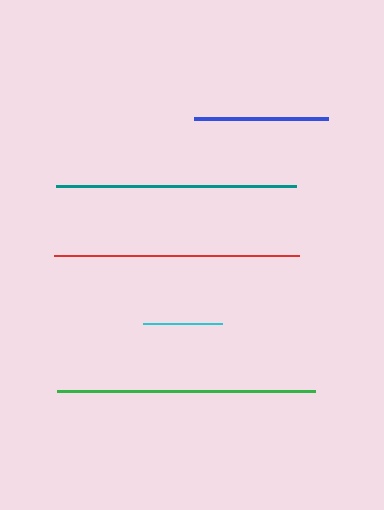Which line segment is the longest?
The green line is the longest at approximately 258 pixels.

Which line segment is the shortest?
The cyan line is the shortest at approximately 79 pixels.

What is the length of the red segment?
The red segment is approximately 245 pixels long.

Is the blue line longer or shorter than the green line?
The green line is longer than the blue line.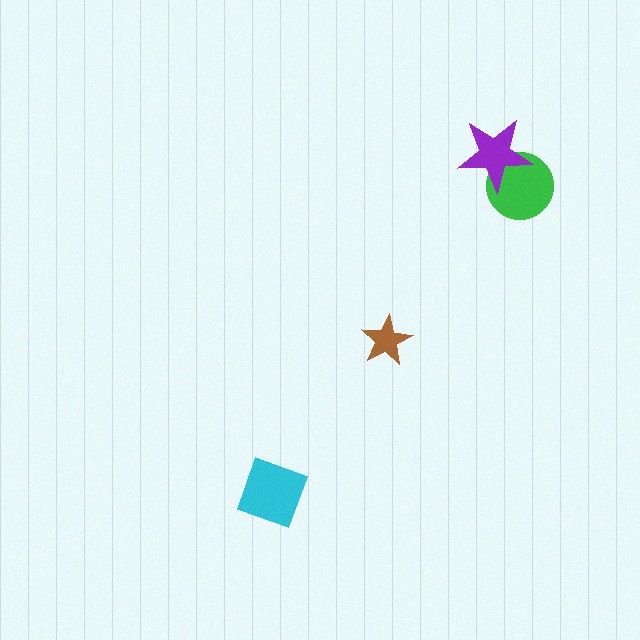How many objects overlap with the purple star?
1 object overlaps with the purple star.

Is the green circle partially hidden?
Yes, it is partially covered by another shape.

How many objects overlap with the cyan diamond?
0 objects overlap with the cyan diamond.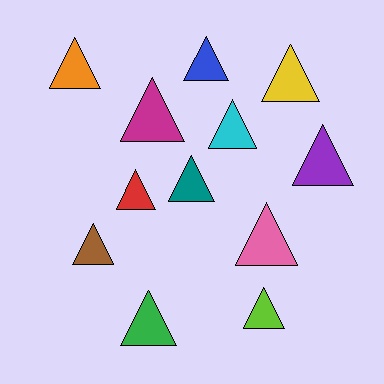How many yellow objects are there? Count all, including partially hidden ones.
There is 1 yellow object.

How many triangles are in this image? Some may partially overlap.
There are 12 triangles.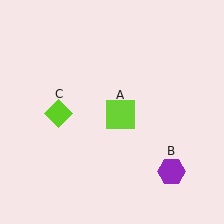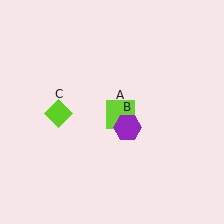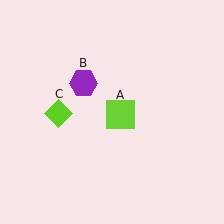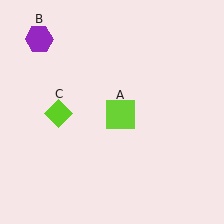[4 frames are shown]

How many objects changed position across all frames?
1 object changed position: purple hexagon (object B).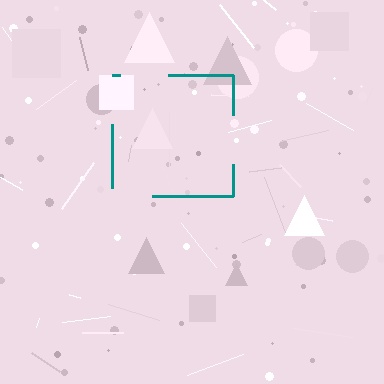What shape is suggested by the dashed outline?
The dashed outline suggests a square.